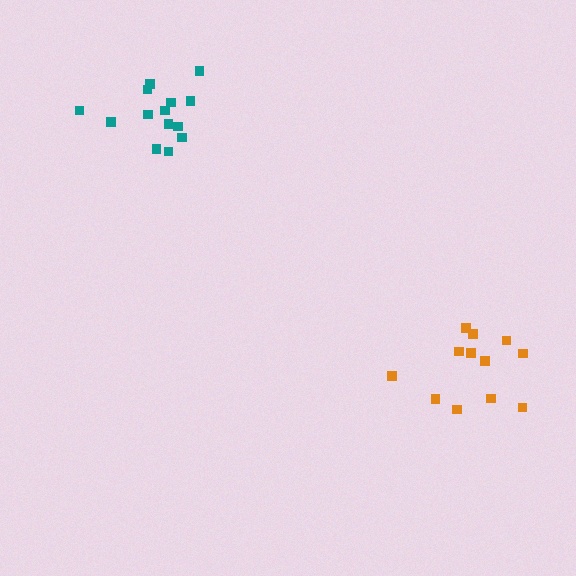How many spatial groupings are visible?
There are 2 spatial groupings.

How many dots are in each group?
Group 1: 14 dots, Group 2: 12 dots (26 total).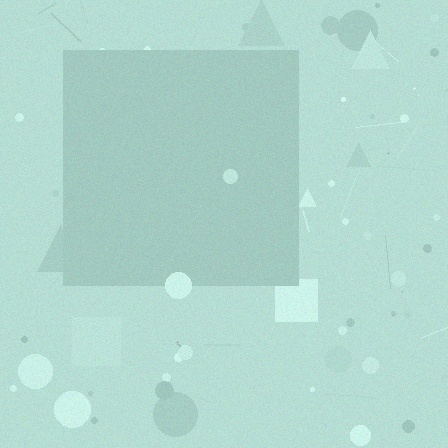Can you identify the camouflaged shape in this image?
The camouflaged shape is a square.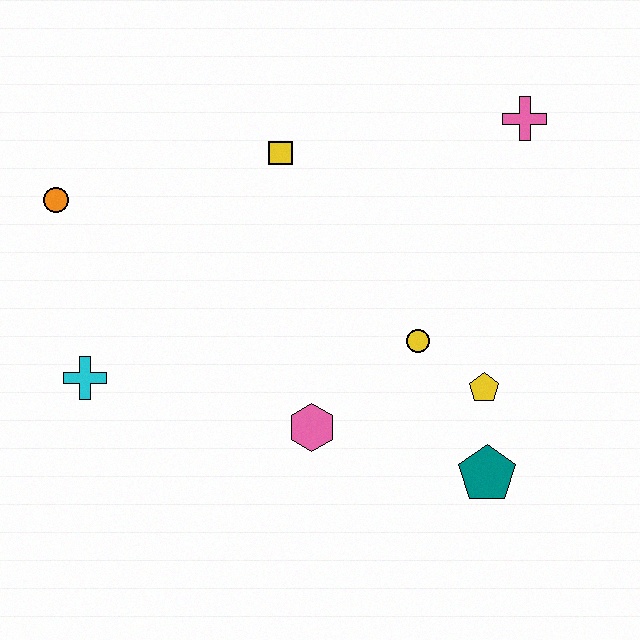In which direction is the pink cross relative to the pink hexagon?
The pink cross is above the pink hexagon.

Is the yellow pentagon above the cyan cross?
No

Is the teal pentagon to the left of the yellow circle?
No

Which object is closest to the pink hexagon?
The yellow circle is closest to the pink hexagon.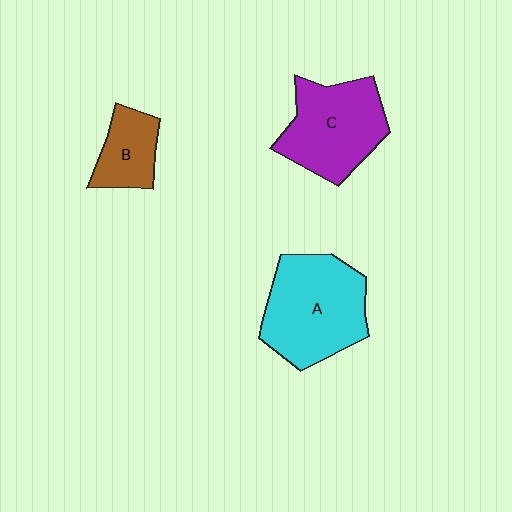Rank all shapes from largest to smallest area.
From largest to smallest: A (cyan), C (purple), B (brown).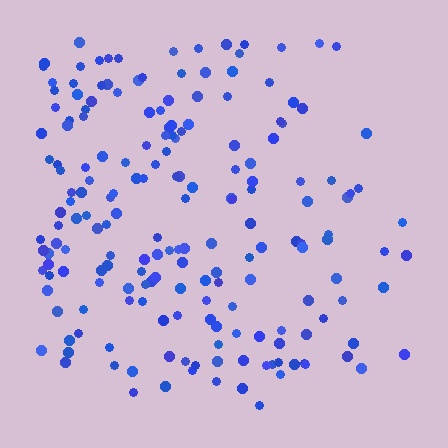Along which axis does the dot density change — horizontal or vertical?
Horizontal.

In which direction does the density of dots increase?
From right to left, with the left side densest.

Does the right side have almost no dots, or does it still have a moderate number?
Still a moderate number, just noticeably fewer than the left.